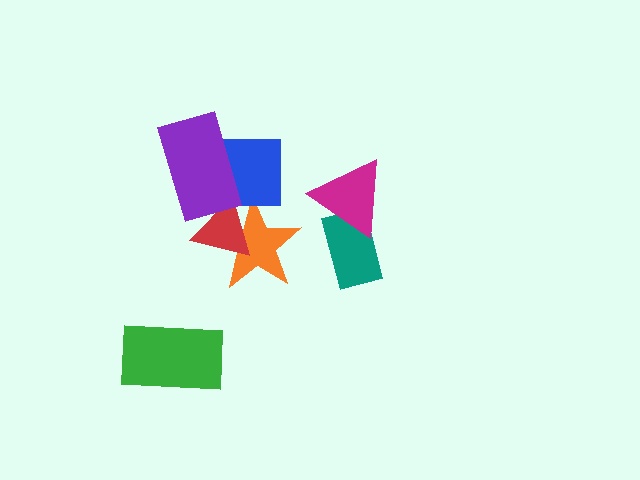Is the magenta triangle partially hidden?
No, no other shape covers it.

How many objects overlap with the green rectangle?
0 objects overlap with the green rectangle.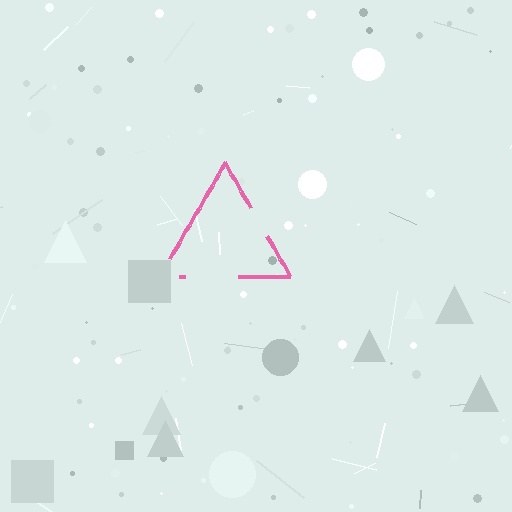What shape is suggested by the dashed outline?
The dashed outline suggests a triangle.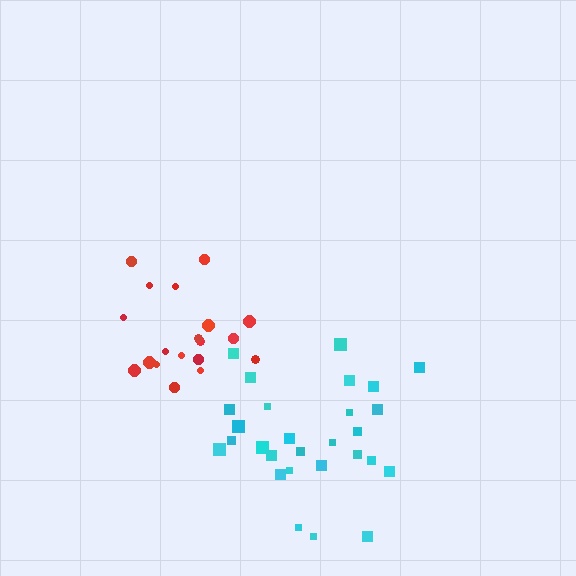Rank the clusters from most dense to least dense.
red, cyan.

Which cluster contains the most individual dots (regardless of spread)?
Cyan (28).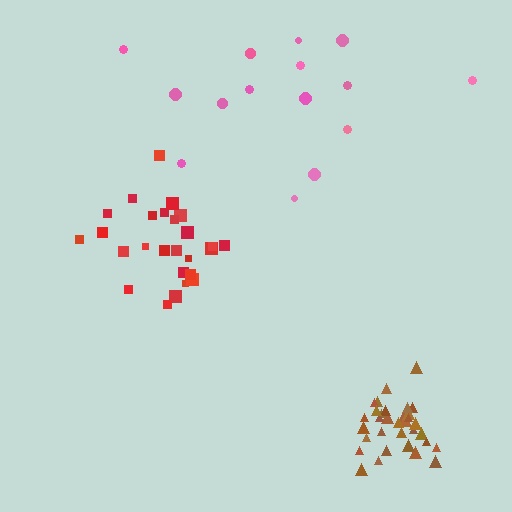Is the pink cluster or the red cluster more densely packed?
Red.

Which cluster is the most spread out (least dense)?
Pink.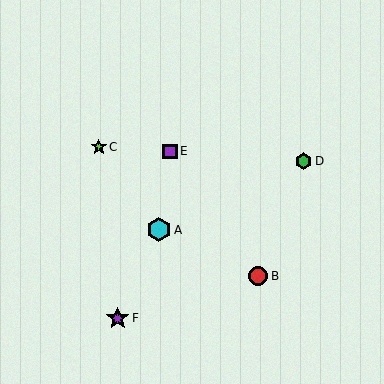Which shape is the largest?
The cyan hexagon (labeled A) is the largest.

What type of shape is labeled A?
Shape A is a cyan hexagon.